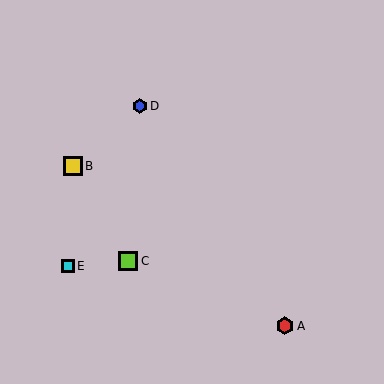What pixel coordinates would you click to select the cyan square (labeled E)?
Click at (68, 266) to select the cyan square E.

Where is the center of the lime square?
The center of the lime square is at (128, 261).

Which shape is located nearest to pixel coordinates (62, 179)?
The yellow square (labeled B) at (73, 166) is nearest to that location.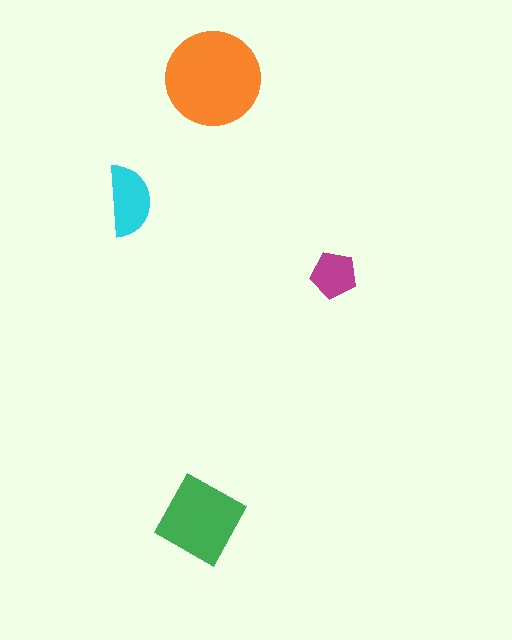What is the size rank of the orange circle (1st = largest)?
1st.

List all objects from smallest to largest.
The magenta pentagon, the cyan semicircle, the green diamond, the orange circle.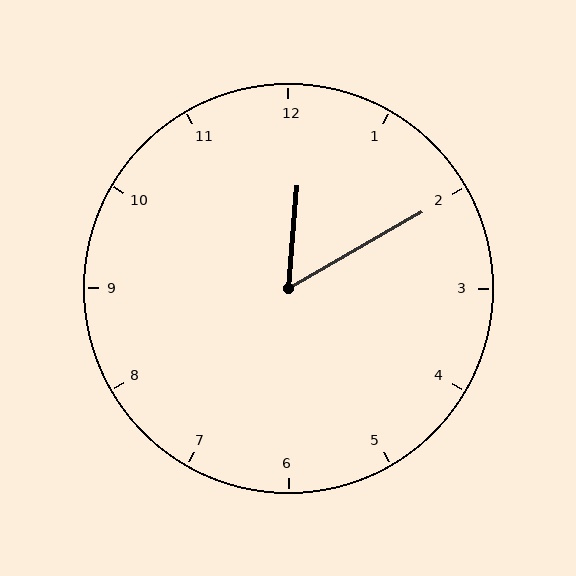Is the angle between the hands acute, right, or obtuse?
It is acute.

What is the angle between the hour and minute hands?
Approximately 55 degrees.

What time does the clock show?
12:10.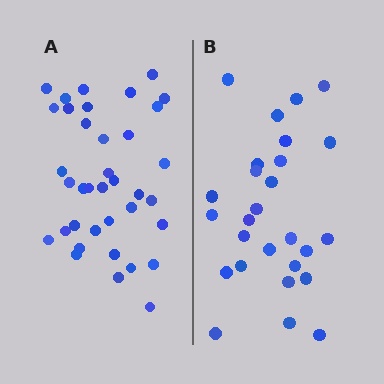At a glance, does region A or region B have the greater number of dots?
Region A (the left region) has more dots.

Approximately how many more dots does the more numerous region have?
Region A has roughly 10 or so more dots than region B.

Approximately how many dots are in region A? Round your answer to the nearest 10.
About 40 dots. (The exact count is 37, which rounds to 40.)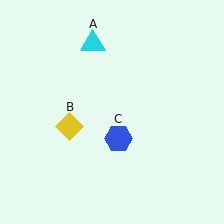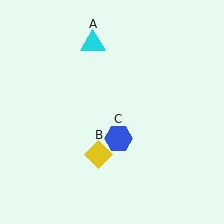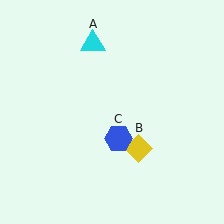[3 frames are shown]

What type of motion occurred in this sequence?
The yellow diamond (object B) rotated counterclockwise around the center of the scene.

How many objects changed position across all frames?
1 object changed position: yellow diamond (object B).